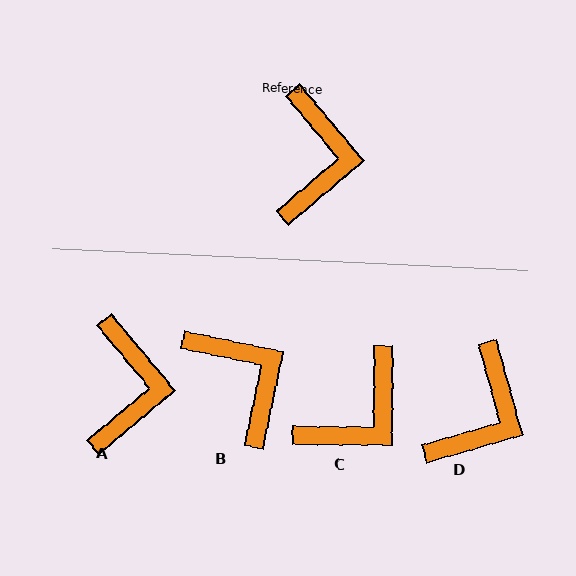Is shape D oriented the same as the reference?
No, it is off by about 24 degrees.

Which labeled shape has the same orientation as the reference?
A.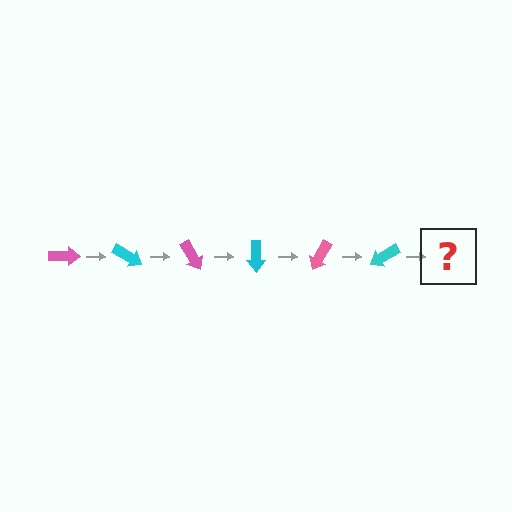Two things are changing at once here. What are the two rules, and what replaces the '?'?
The two rules are that it rotates 30 degrees each step and the color cycles through pink and cyan. The '?' should be a pink arrow, rotated 180 degrees from the start.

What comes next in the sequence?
The next element should be a pink arrow, rotated 180 degrees from the start.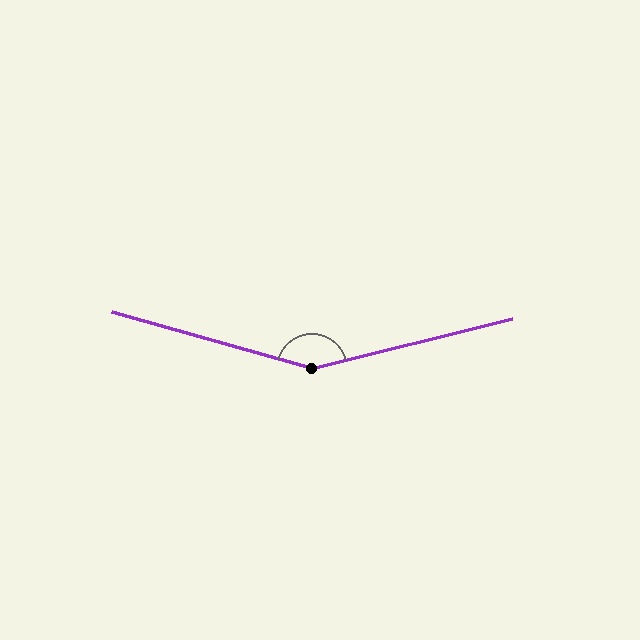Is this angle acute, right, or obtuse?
It is obtuse.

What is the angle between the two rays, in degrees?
Approximately 150 degrees.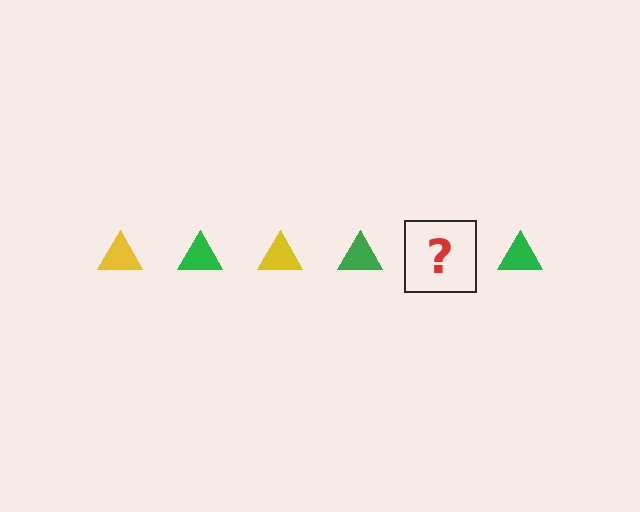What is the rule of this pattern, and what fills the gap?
The rule is that the pattern cycles through yellow, green triangles. The gap should be filled with a yellow triangle.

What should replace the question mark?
The question mark should be replaced with a yellow triangle.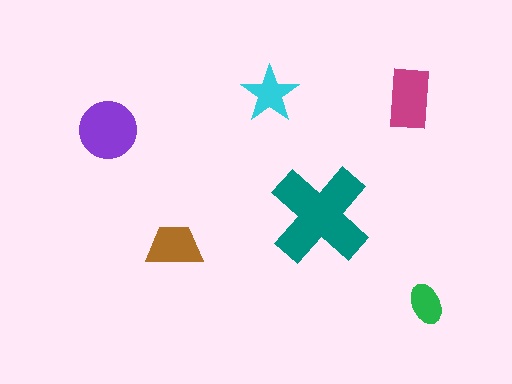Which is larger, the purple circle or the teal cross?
The teal cross.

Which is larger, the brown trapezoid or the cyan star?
The brown trapezoid.